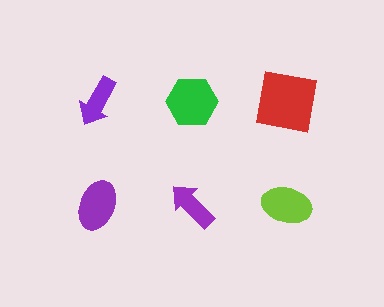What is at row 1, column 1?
A purple arrow.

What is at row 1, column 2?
A green hexagon.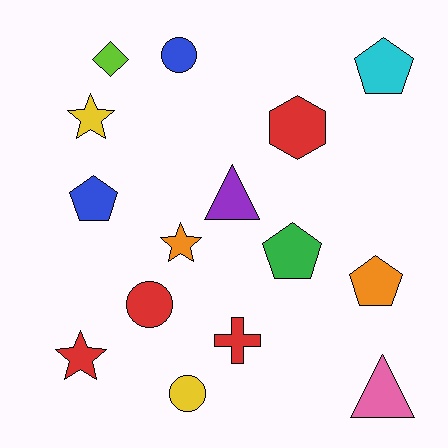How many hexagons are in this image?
There is 1 hexagon.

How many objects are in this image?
There are 15 objects.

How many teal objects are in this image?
There are no teal objects.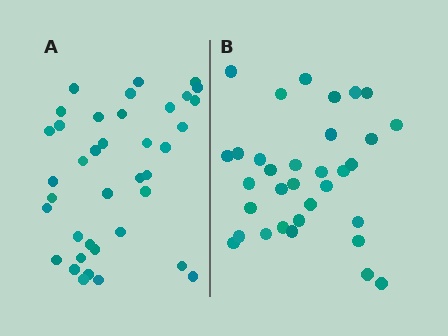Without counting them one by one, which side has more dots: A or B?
Region A (the left region) has more dots.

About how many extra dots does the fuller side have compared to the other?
Region A has about 5 more dots than region B.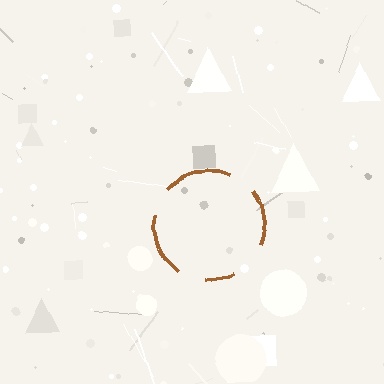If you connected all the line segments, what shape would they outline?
They would outline a circle.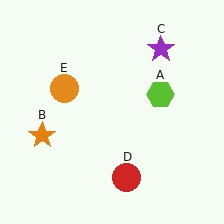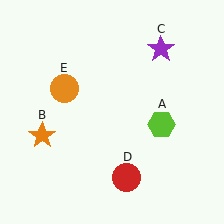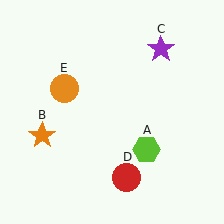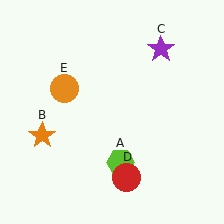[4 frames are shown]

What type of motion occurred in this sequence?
The lime hexagon (object A) rotated clockwise around the center of the scene.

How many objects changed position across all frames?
1 object changed position: lime hexagon (object A).